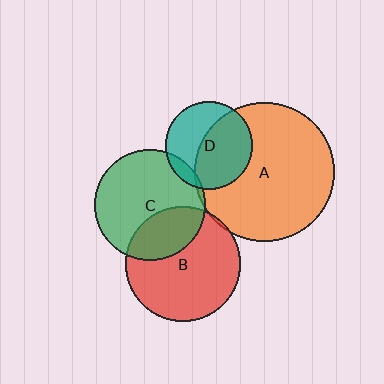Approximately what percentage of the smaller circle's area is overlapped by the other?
Approximately 5%.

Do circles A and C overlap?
Yes.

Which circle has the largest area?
Circle A (orange).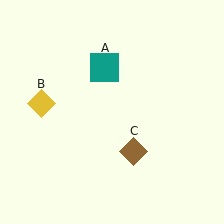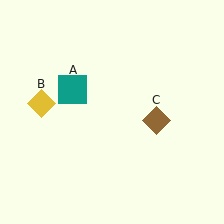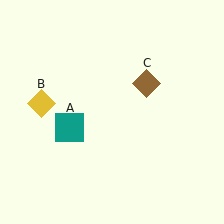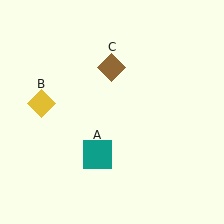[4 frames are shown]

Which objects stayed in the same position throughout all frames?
Yellow diamond (object B) remained stationary.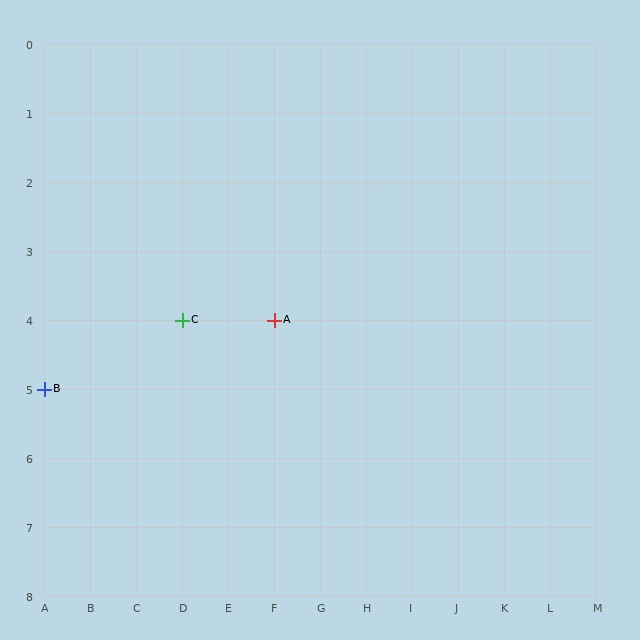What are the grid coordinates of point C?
Point C is at grid coordinates (D, 4).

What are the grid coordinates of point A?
Point A is at grid coordinates (F, 4).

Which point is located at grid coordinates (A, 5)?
Point B is at (A, 5).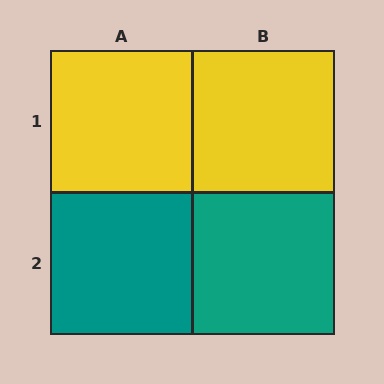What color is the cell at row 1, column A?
Yellow.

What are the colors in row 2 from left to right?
Teal, teal.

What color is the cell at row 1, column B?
Yellow.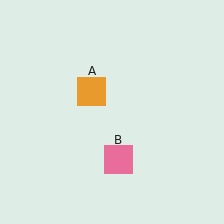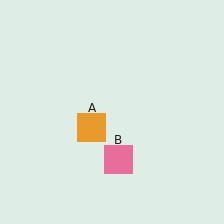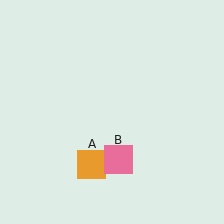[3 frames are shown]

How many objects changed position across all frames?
1 object changed position: orange square (object A).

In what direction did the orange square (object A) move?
The orange square (object A) moved down.